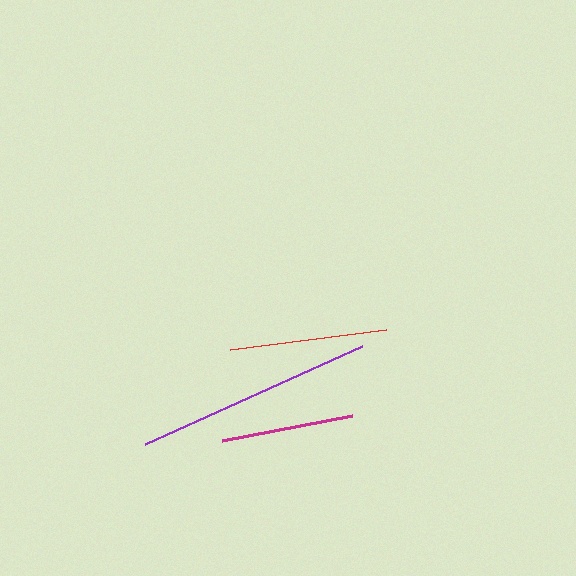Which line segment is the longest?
The purple line is the longest at approximately 238 pixels.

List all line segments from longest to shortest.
From longest to shortest: purple, red, magenta.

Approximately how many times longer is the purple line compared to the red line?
The purple line is approximately 1.5 times the length of the red line.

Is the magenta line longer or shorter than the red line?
The red line is longer than the magenta line.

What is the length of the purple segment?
The purple segment is approximately 238 pixels long.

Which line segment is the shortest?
The magenta line is the shortest at approximately 133 pixels.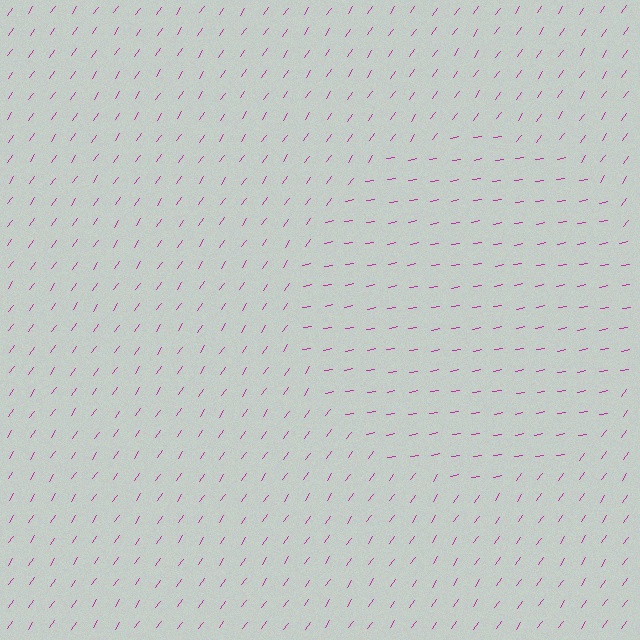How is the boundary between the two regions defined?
The boundary is defined purely by a change in line orientation (approximately 45 degrees difference). All lines are the same color and thickness.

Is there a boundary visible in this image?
Yes, there is a texture boundary formed by a change in line orientation.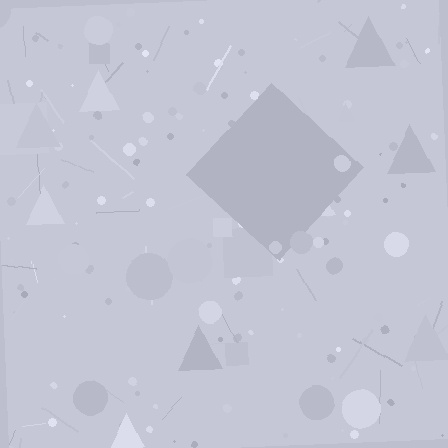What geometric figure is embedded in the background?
A diamond is embedded in the background.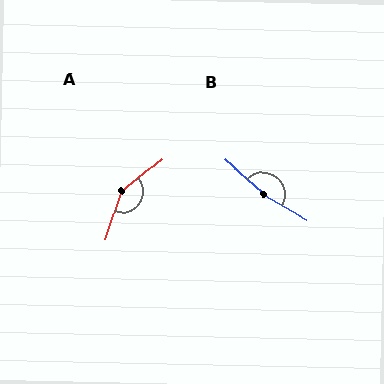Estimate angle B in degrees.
Approximately 169 degrees.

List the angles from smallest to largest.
A (146°), B (169°).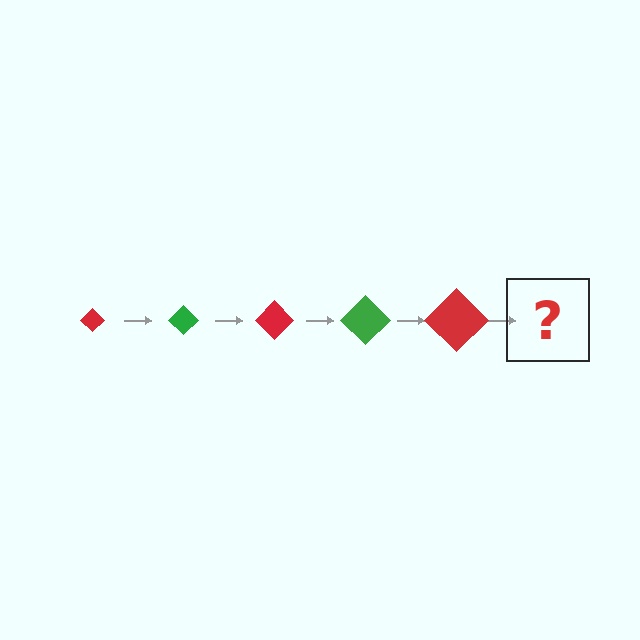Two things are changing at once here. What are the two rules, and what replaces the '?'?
The two rules are that the diamond grows larger each step and the color cycles through red and green. The '?' should be a green diamond, larger than the previous one.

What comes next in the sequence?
The next element should be a green diamond, larger than the previous one.